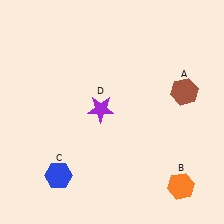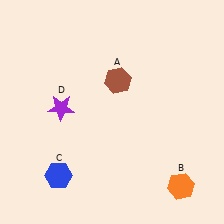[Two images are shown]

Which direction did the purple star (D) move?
The purple star (D) moved left.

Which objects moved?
The objects that moved are: the brown hexagon (A), the purple star (D).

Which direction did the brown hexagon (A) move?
The brown hexagon (A) moved left.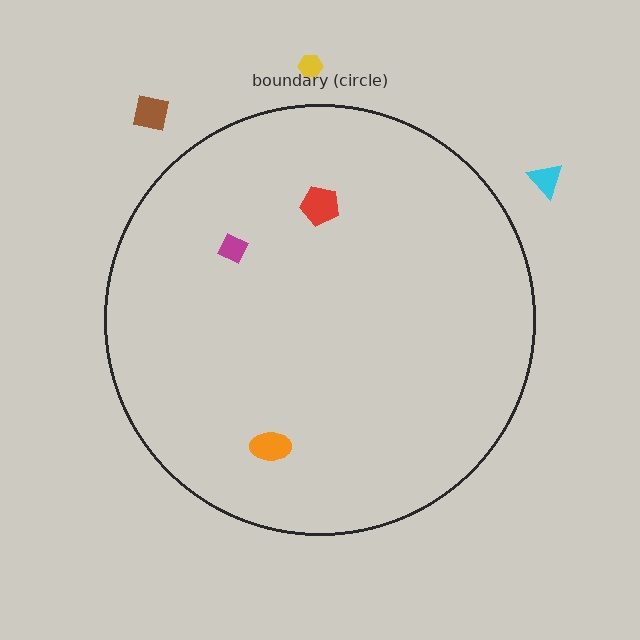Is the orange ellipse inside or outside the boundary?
Inside.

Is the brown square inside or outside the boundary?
Outside.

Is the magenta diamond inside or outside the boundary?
Inside.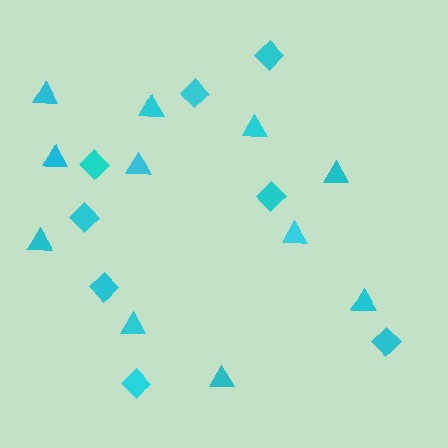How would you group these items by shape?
There are 2 groups: one group of diamonds (8) and one group of triangles (11).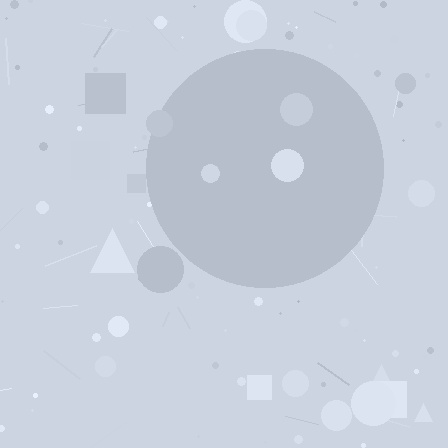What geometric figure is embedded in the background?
A circle is embedded in the background.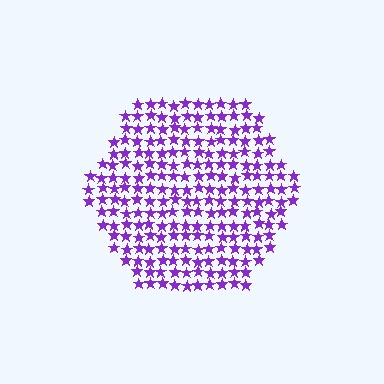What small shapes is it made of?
It is made of small stars.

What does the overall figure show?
The overall figure shows a hexagon.